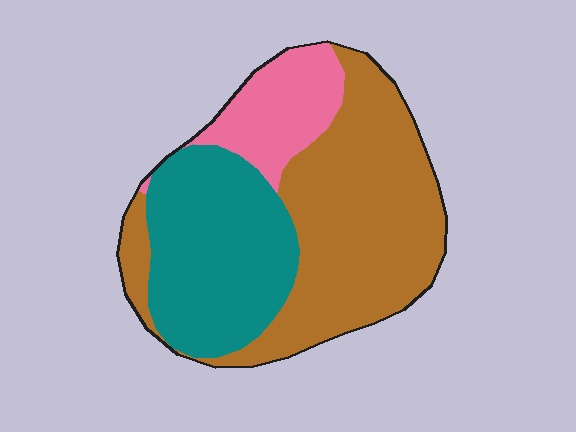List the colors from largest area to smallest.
From largest to smallest: brown, teal, pink.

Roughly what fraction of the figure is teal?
Teal takes up about one third (1/3) of the figure.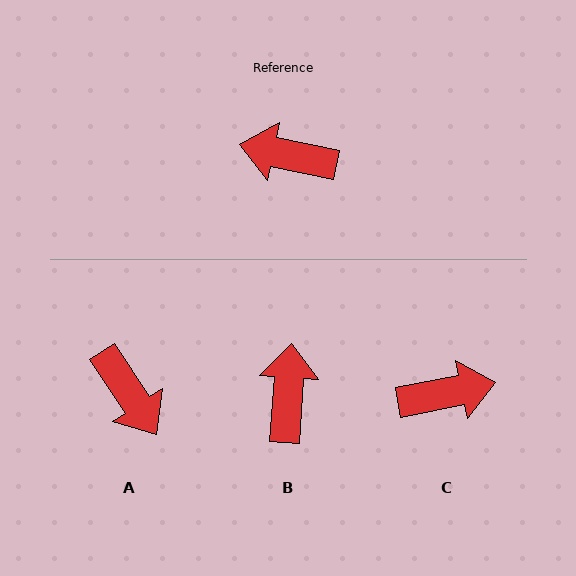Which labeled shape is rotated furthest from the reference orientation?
C, about 157 degrees away.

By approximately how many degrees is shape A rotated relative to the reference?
Approximately 136 degrees counter-clockwise.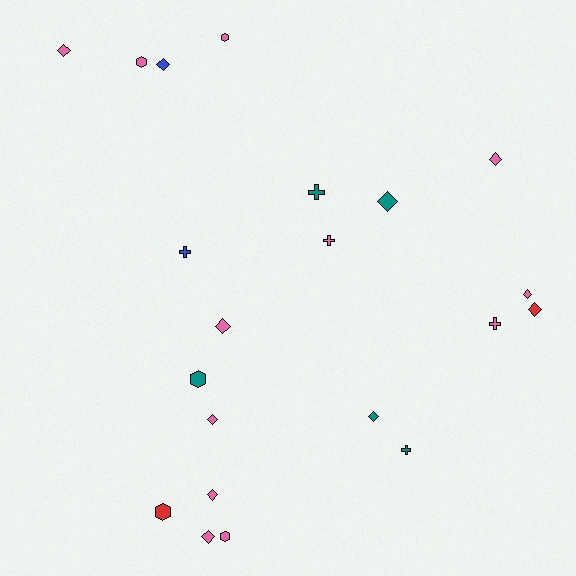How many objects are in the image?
There are 21 objects.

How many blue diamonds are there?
There is 1 blue diamond.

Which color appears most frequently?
Pink, with 12 objects.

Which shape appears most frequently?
Diamond, with 11 objects.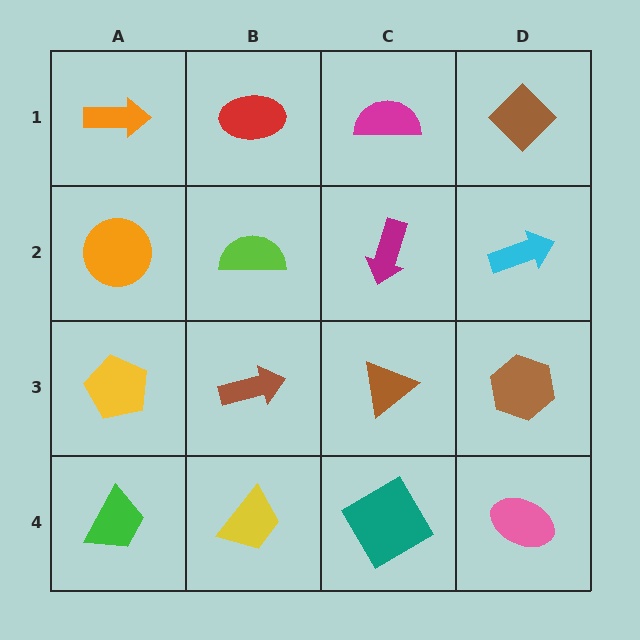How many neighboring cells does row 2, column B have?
4.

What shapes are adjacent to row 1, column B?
A lime semicircle (row 2, column B), an orange arrow (row 1, column A), a magenta semicircle (row 1, column C).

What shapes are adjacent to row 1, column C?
A magenta arrow (row 2, column C), a red ellipse (row 1, column B), a brown diamond (row 1, column D).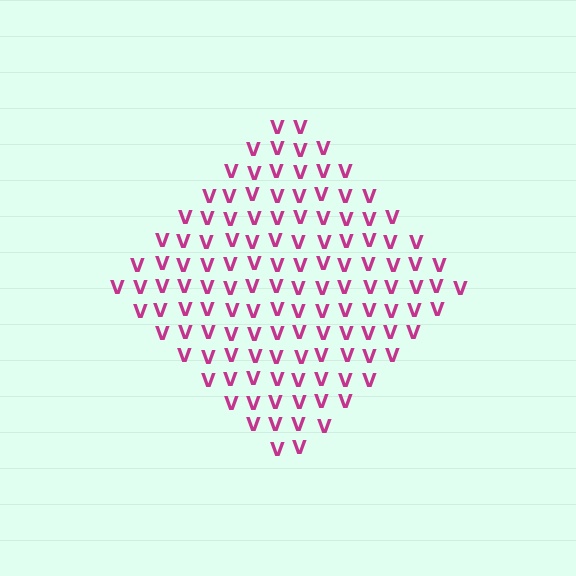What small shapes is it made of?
It is made of small letter V's.